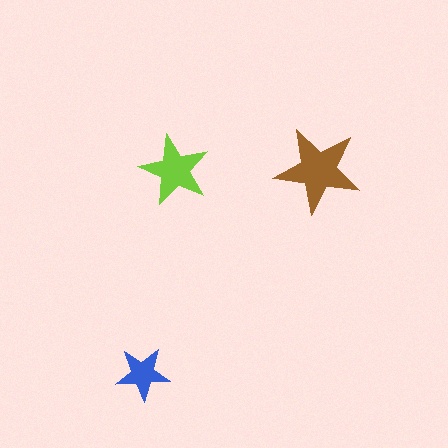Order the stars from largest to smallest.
the brown one, the lime one, the blue one.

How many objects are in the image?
There are 3 objects in the image.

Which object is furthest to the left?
The blue star is leftmost.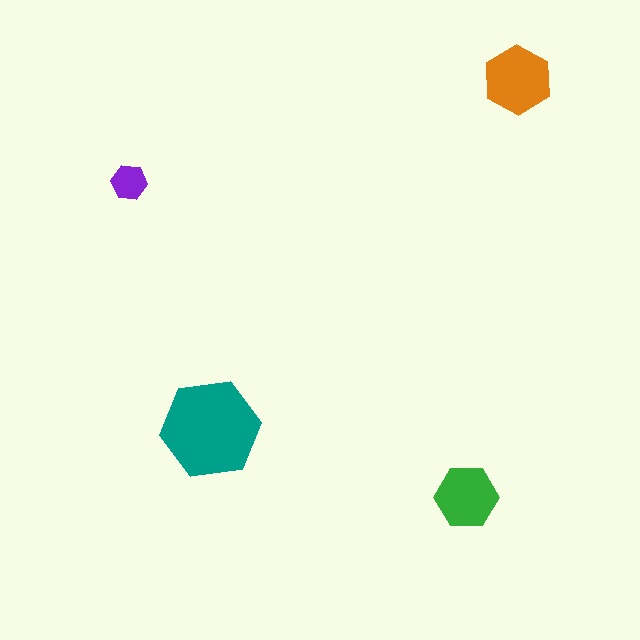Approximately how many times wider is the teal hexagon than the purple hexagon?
About 3 times wider.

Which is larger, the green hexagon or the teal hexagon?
The teal one.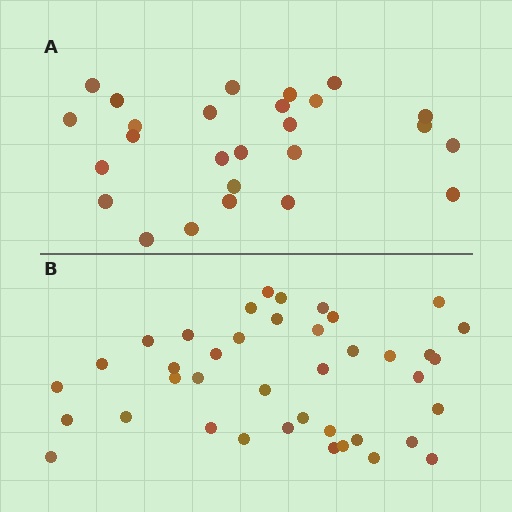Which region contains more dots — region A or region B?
Region B (the bottom region) has more dots.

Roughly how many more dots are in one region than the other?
Region B has approximately 15 more dots than region A.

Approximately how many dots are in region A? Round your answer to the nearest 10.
About 30 dots. (The exact count is 26, which rounds to 30.)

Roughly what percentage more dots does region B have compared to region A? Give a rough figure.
About 55% more.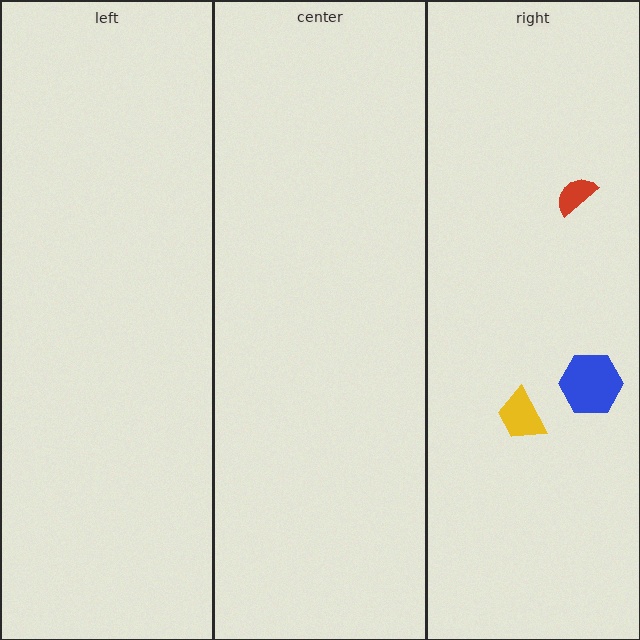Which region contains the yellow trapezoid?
The right region.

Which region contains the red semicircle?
The right region.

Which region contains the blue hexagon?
The right region.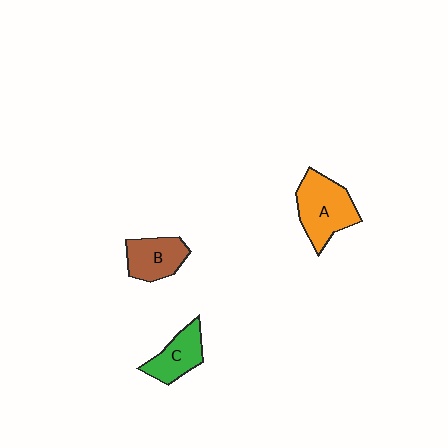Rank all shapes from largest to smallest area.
From largest to smallest: A (orange), B (brown), C (green).